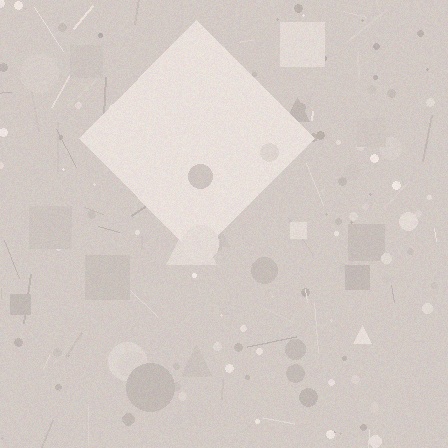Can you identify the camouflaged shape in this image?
The camouflaged shape is a diamond.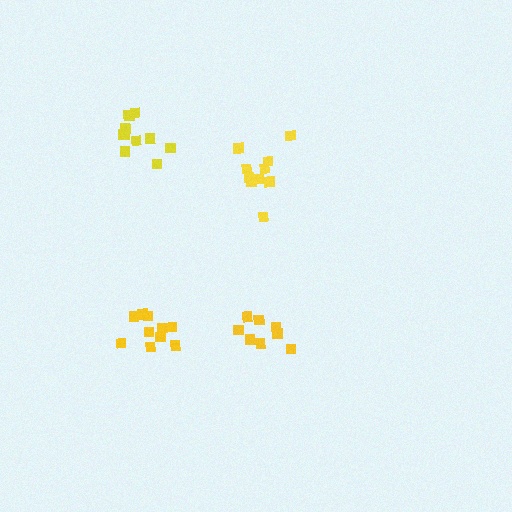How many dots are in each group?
Group 1: 11 dots, Group 2: 8 dots, Group 3: 10 dots, Group 4: 10 dots (39 total).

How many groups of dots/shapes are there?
There are 4 groups.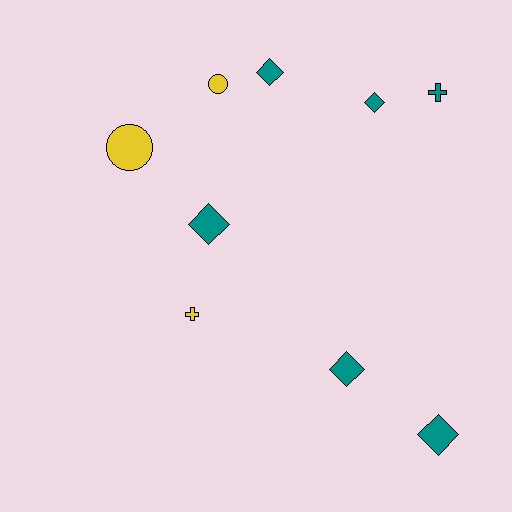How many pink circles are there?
There are no pink circles.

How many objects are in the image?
There are 9 objects.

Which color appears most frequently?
Teal, with 6 objects.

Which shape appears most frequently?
Diamond, with 5 objects.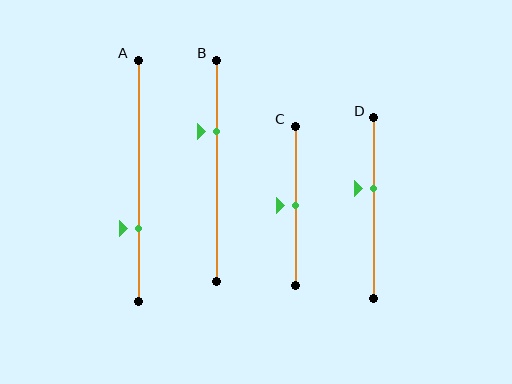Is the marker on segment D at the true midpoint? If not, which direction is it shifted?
No, the marker on segment D is shifted upward by about 11% of the segment length.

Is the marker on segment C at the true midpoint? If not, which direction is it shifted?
Yes, the marker on segment C is at the true midpoint.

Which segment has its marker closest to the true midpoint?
Segment C has its marker closest to the true midpoint.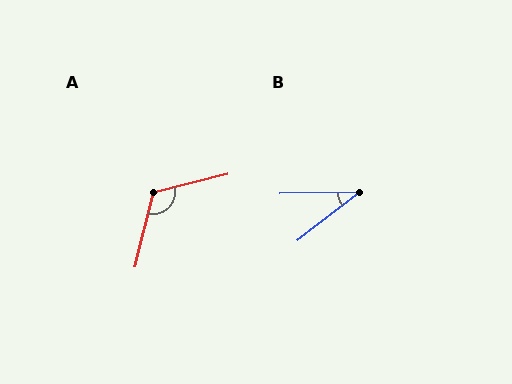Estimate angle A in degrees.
Approximately 118 degrees.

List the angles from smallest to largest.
B (37°), A (118°).